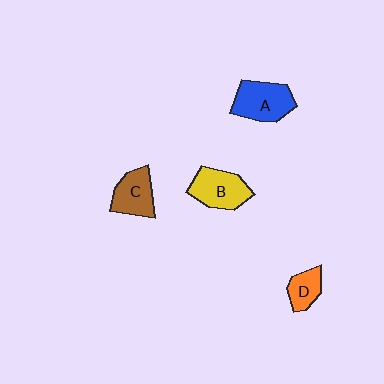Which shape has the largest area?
Shape A (blue).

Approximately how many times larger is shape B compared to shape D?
Approximately 1.8 times.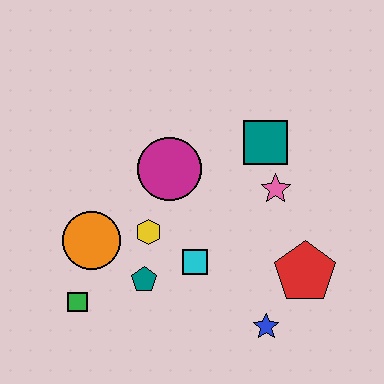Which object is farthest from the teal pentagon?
The teal square is farthest from the teal pentagon.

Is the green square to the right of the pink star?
No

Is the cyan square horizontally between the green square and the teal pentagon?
No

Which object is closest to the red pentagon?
The blue star is closest to the red pentagon.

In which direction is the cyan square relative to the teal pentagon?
The cyan square is to the right of the teal pentagon.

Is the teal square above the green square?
Yes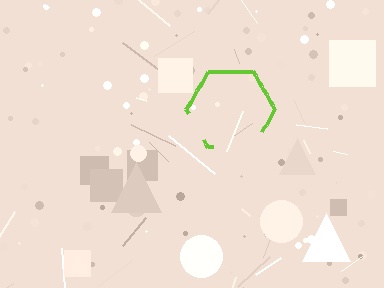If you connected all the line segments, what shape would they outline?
They would outline a hexagon.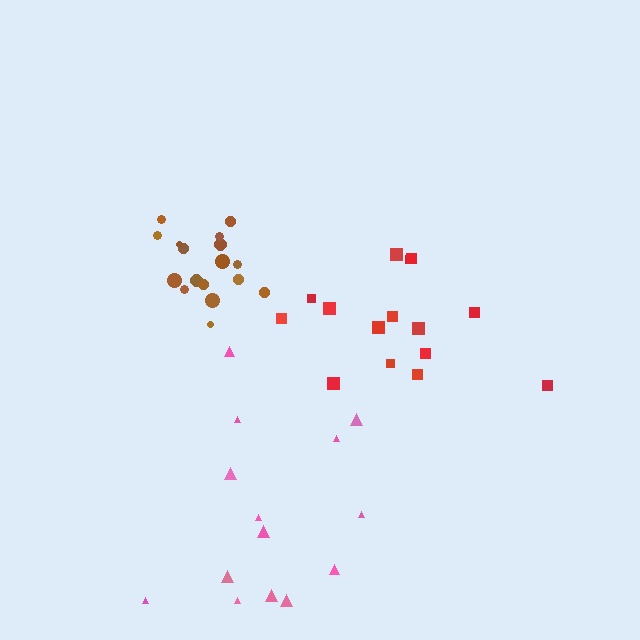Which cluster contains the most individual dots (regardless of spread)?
Brown (17).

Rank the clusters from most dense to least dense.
brown, red, pink.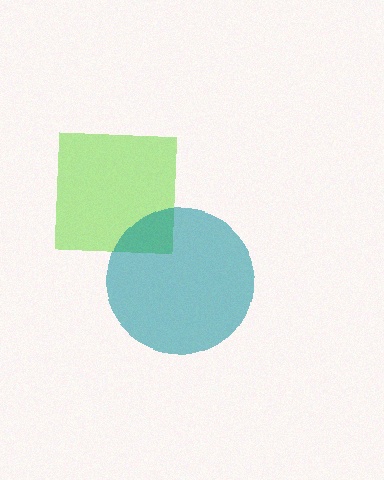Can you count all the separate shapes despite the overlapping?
Yes, there are 2 separate shapes.